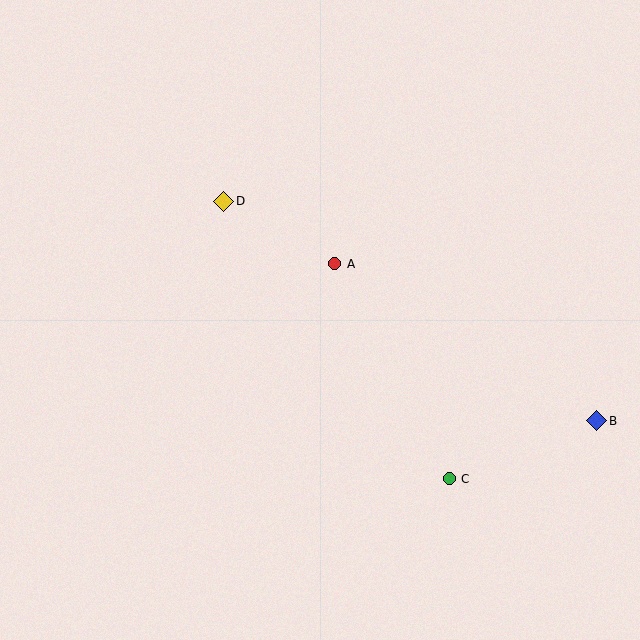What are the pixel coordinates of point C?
Point C is at (449, 479).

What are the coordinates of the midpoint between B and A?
The midpoint between B and A is at (466, 342).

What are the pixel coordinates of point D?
Point D is at (224, 201).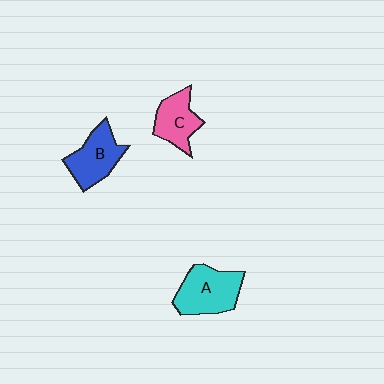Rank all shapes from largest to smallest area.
From largest to smallest: A (cyan), B (blue), C (pink).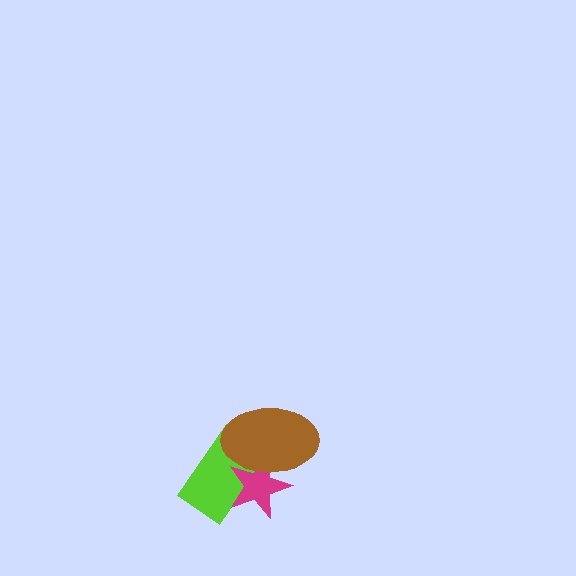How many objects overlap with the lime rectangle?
2 objects overlap with the lime rectangle.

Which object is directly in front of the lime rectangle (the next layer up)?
The magenta star is directly in front of the lime rectangle.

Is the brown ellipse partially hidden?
No, no other shape covers it.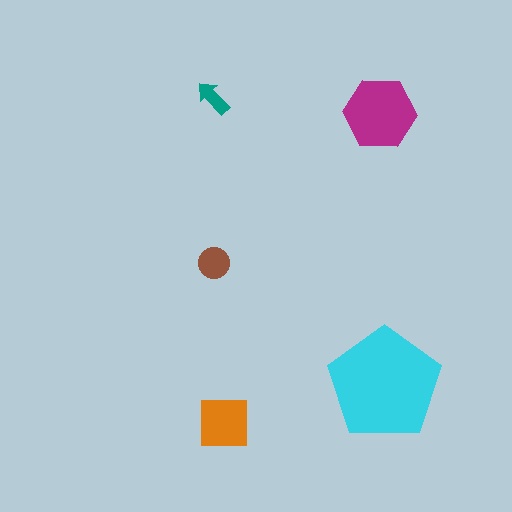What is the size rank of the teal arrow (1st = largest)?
5th.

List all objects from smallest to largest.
The teal arrow, the brown circle, the orange square, the magenta hexagon, the cyan pentagon.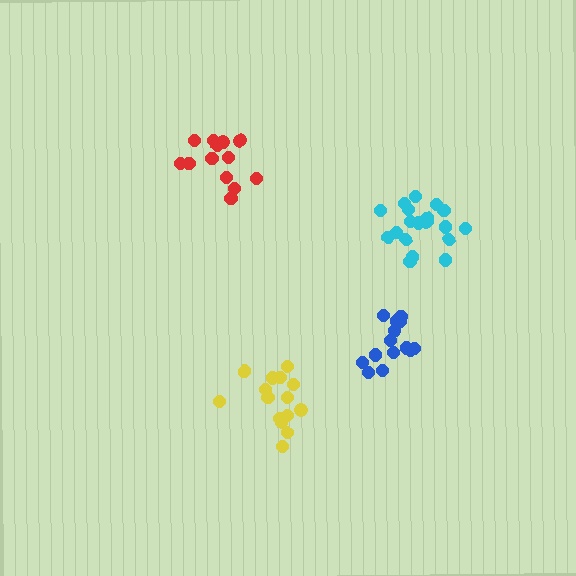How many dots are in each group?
Group 1: 14 dots, Group 2: 19 dots, Group 3: 15 dots, Group 4: 13 dots (61 total).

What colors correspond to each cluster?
The clusters are colored: blue, cyan, yellow, red.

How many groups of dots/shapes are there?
There are 4 groups.